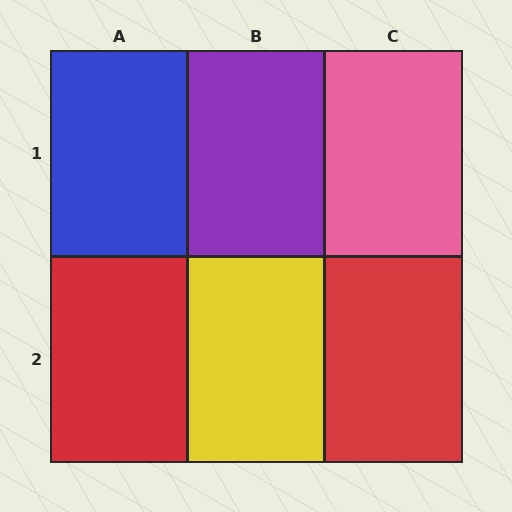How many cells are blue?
1 cell is blue.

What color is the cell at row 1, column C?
Pink.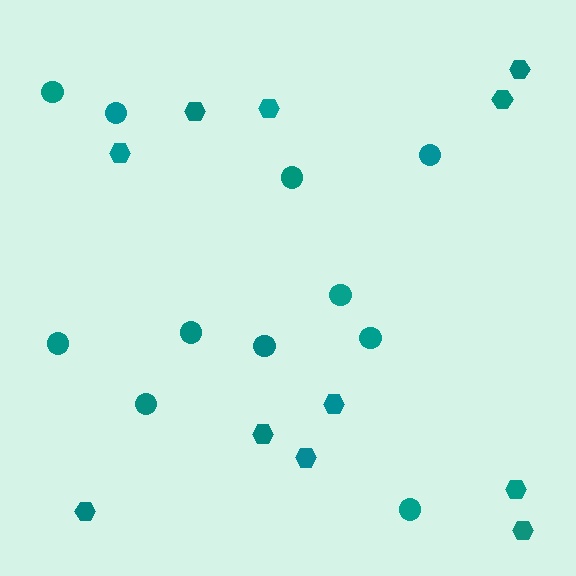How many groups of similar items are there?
There are 2 groups: one group of circles (11) and one group of hexagons (11).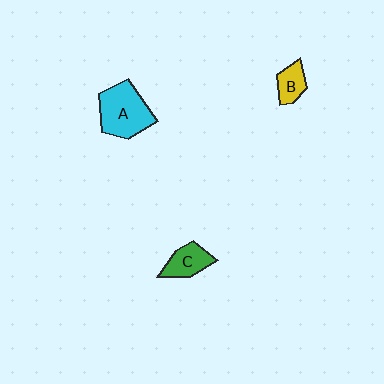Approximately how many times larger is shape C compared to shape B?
Approximately 1.3 times.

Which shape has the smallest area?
Shape B (yellow).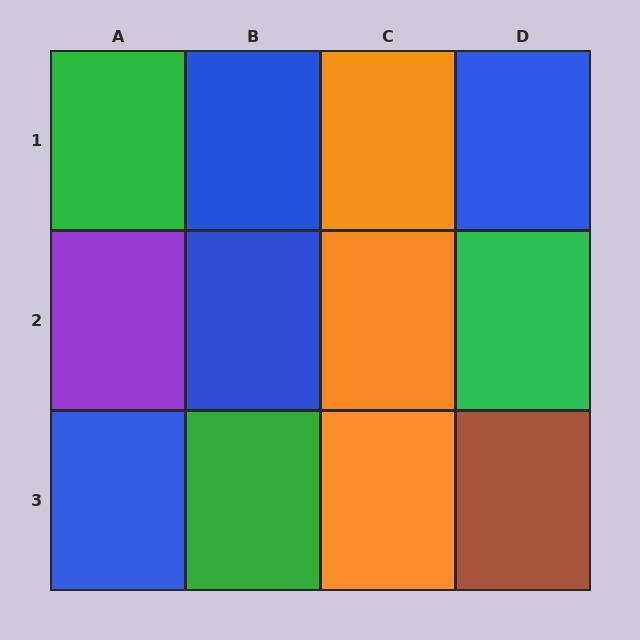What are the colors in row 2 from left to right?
Purple, blue, orange, green.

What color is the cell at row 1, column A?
Green.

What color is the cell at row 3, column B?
Green.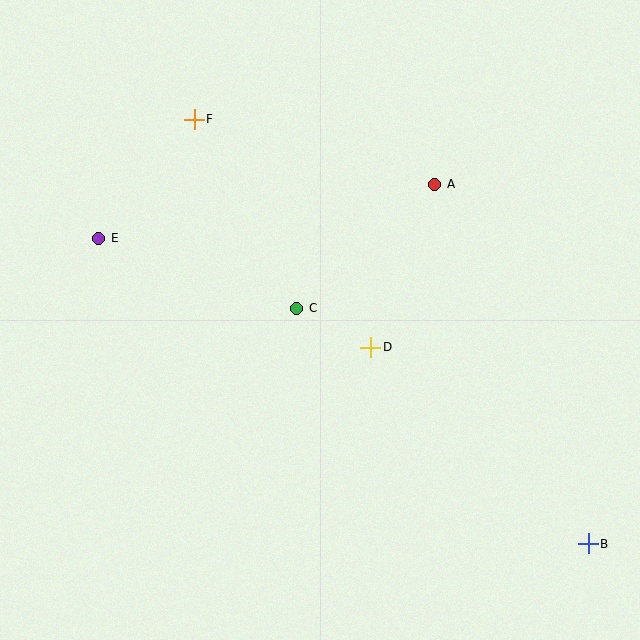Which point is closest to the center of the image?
Point C at (297, 308) is closest to the center.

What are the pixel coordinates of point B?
Point B is at (588, 544).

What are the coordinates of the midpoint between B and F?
The midpoint between B and F is at (391, 331).